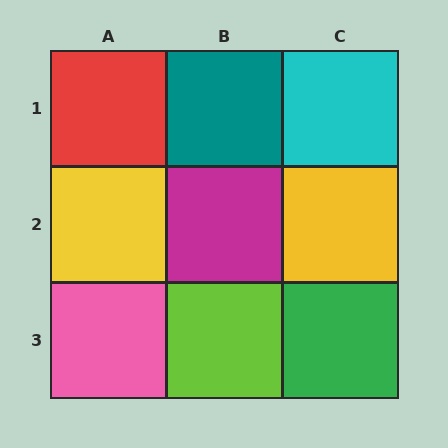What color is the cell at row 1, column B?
Teal.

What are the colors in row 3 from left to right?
Pink, lime, green.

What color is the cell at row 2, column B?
Magenta.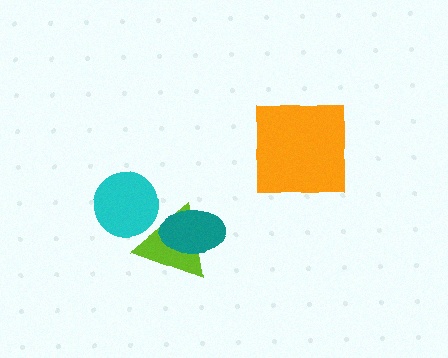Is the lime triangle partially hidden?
Yes, it is partially covered by another shape.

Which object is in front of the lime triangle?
The teal ellipse is in front of the lime triangle.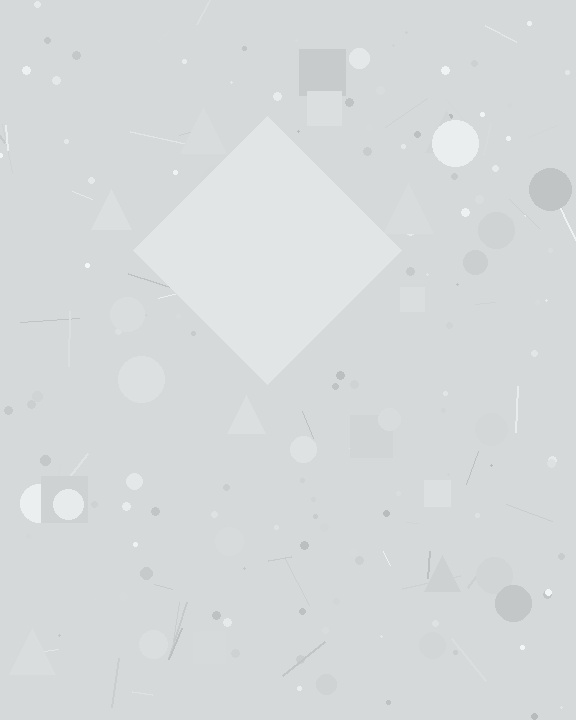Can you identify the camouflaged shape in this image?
The camouflaged shape is a diamond.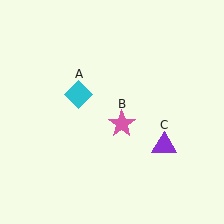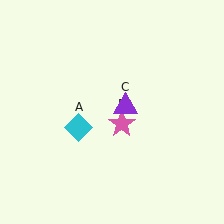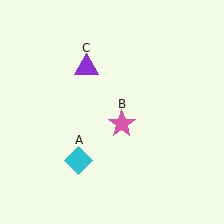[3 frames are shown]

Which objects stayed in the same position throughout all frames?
Pink star (object B) remained stationary.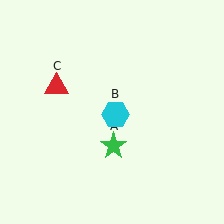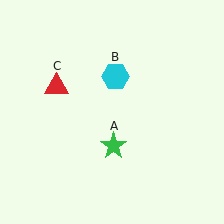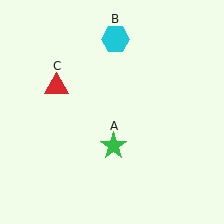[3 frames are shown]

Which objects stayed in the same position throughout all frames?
Green star (object A) and red triangle (object C) remained stationary.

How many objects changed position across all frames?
1 object changed position: cyan hexagon (object B).